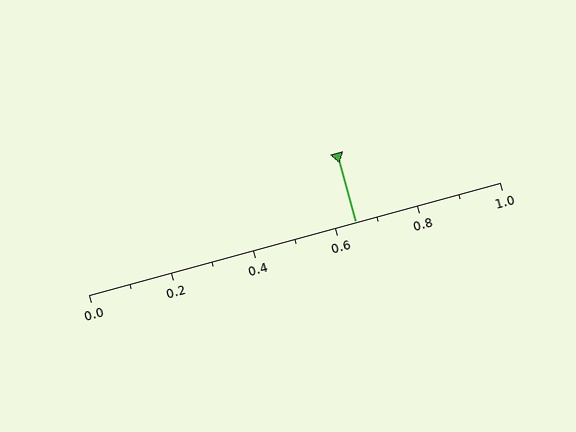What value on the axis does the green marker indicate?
The marker indicates approximately 0.65.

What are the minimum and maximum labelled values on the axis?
The axis runs from 0.0 to 1.0.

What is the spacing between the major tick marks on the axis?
The major ticks are spaced 0.2 apart.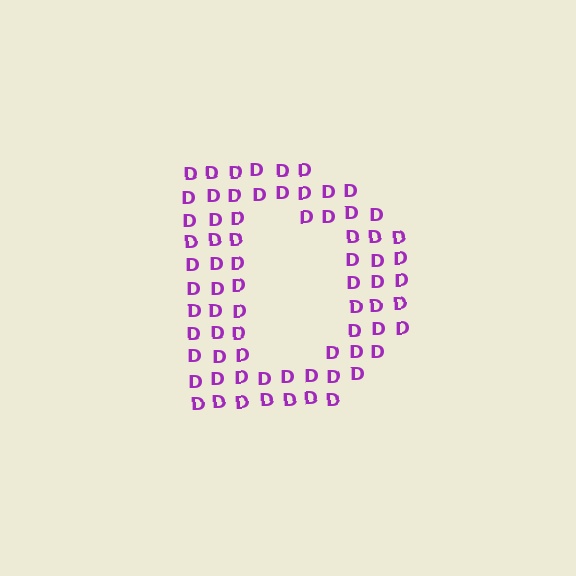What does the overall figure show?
The overall figure shows the letter D.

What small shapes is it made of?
It is made of small letter D's.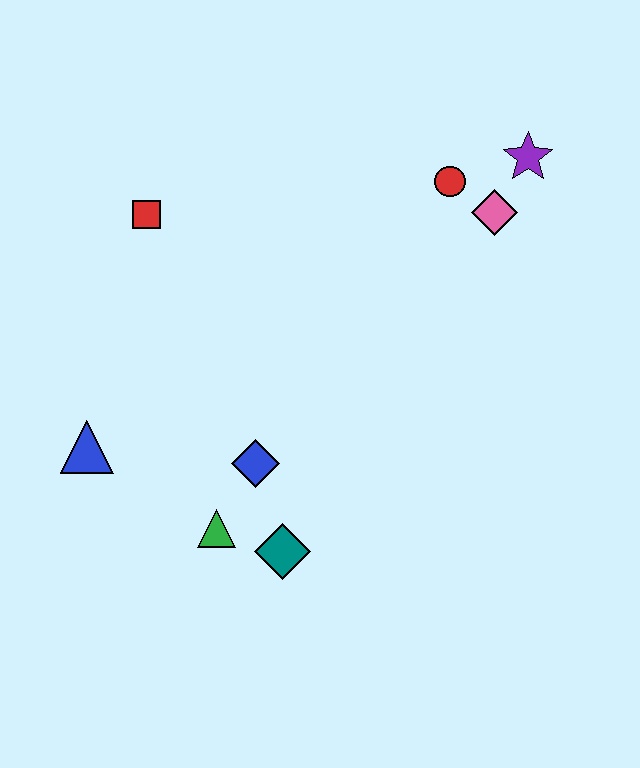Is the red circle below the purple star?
Yes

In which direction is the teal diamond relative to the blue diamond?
The teal diamond is below the blue diamond.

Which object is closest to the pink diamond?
The red circle is closest to the pink diamond.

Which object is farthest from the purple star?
The blue triangle is farthest from the purple star.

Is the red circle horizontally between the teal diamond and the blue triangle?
No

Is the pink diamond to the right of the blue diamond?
Yes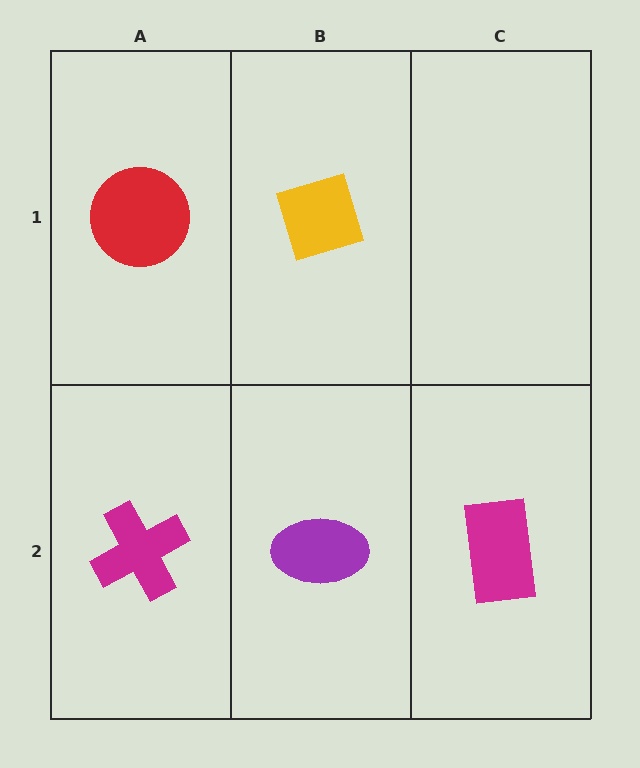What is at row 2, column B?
A purple ellipse.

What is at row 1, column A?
A red circle.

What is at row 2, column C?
A magenta rectangle.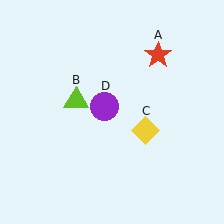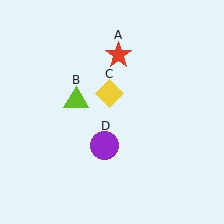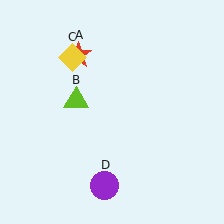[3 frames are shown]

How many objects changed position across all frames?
3 objects changed position: red star (object A), yellow diamond (object C), purple circle (object D).